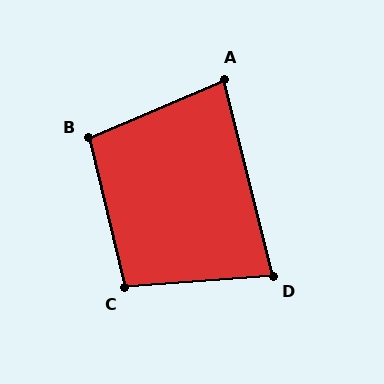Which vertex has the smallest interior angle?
D, at approximately 80 degrees.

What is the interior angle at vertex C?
Approximately 99 degrees (obtuse).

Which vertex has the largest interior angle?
B, at approximately 100 degrees.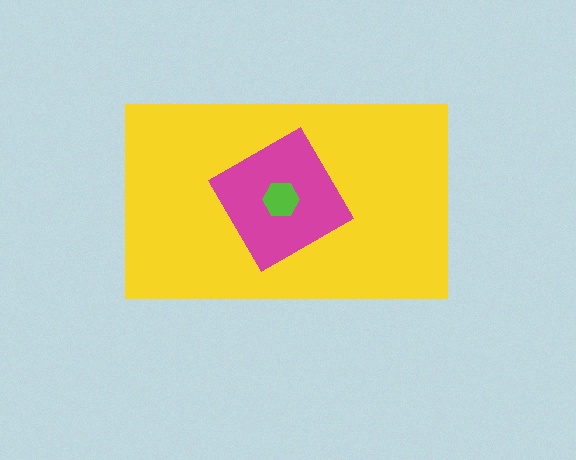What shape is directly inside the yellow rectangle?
The magenta diamond.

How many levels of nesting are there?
3.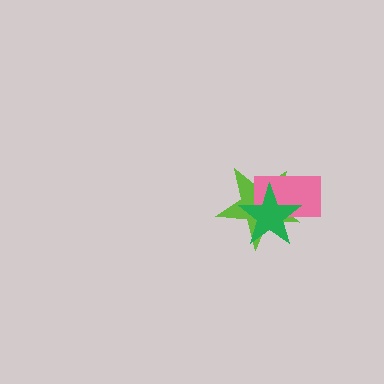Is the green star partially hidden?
No, no other shape covers it.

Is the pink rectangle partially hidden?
Yes, it is partially covered by another shape.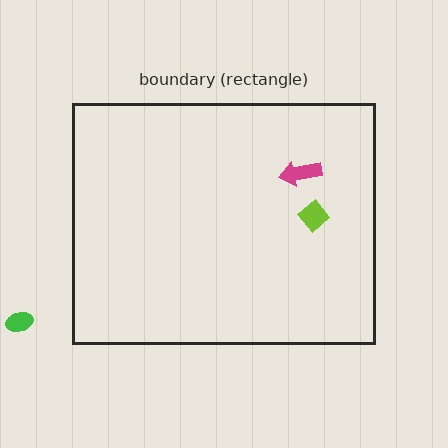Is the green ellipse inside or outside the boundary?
Outside.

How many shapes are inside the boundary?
2 inside, 1 outside.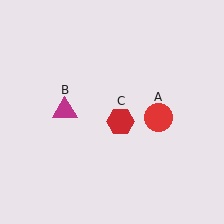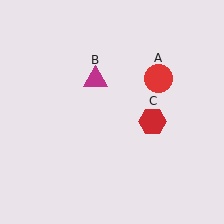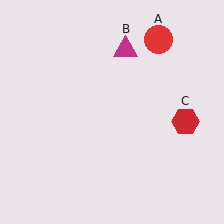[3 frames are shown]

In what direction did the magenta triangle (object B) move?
The magenta triangle (object B) moved up and to the right.